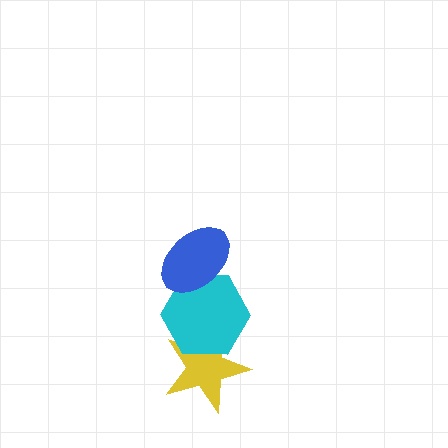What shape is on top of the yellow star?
The cyan hexagon is on top of the yellow star.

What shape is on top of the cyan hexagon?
The blue ellipse is on top of the cyan hexagon.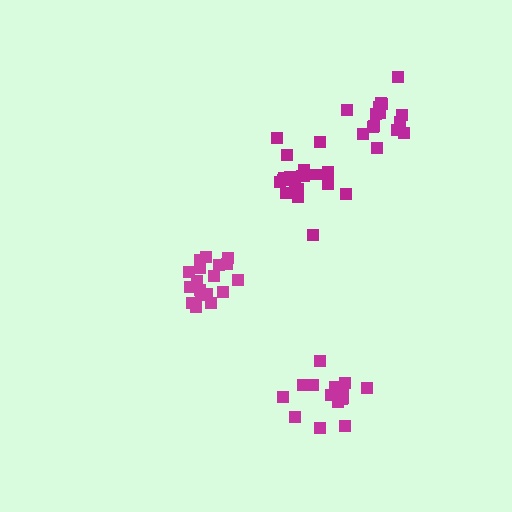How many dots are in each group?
Group 1: 18 dots, Group 2: 19 dots, Group 3: 15 dots, Group 4: 19 dots (71 total).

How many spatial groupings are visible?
There are 4 spatial groupings.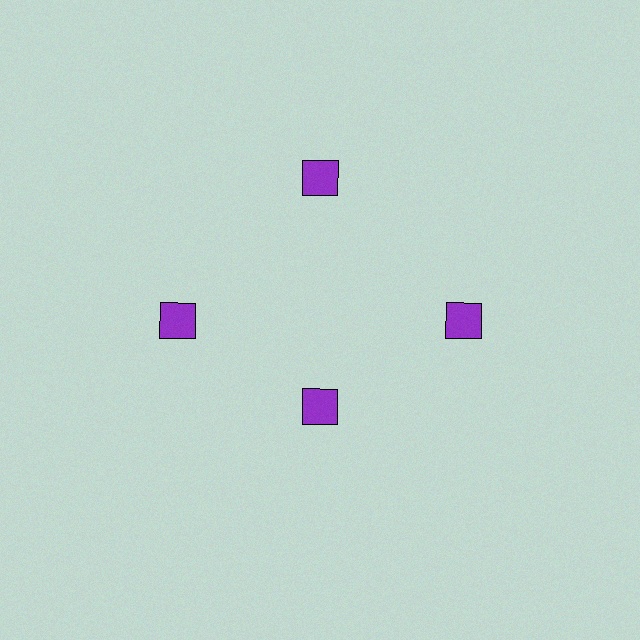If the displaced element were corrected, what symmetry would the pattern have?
It would have 4-fold rotational symmetry — the pattern would map onto itself every 90 degrees.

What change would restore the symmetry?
The symmetry would be restored by moving it outward, back onto the ring so that all 4 squares sit at equal angles and equal distance from the center.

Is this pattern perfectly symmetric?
No. The 4 purple squares are arranged in a ring, but one element near the 6 o'clock position is pulled inward toward the center, breaking the 4-fold rotational symmetry.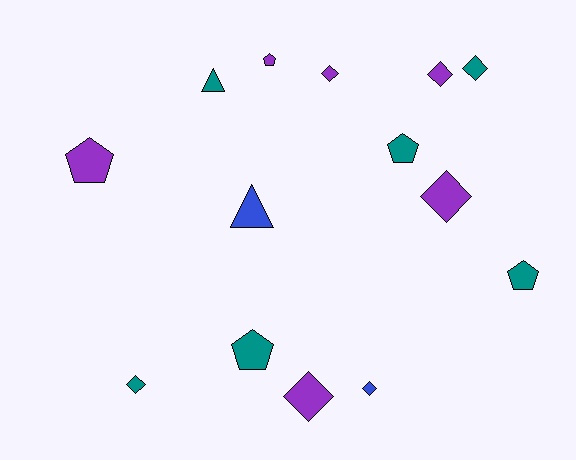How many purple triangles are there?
There are no purple triangles.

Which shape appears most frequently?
Diamond, with 7 objects.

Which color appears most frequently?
Teal, with 6 objects.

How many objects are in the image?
There are 14 objects.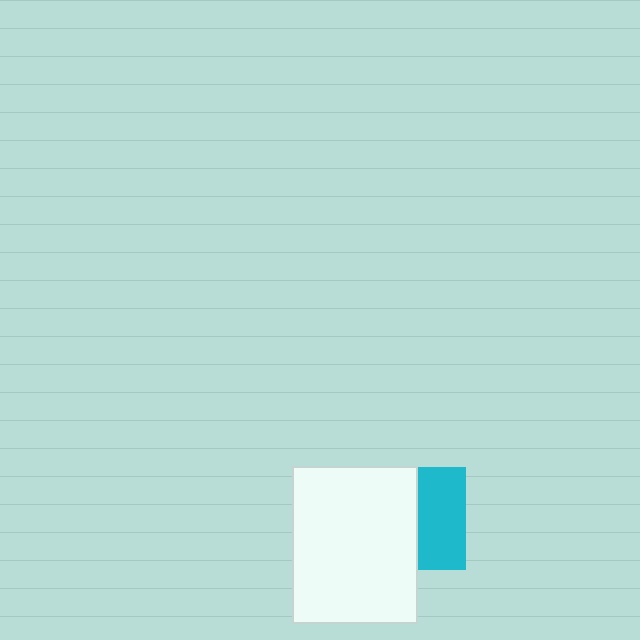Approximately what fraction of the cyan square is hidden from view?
Roughly 53% of the cyan square is hidden behind the white rectangle.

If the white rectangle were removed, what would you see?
You would see the complete cyan square.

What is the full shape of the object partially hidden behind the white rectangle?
The partially hidden object is a cyan square.